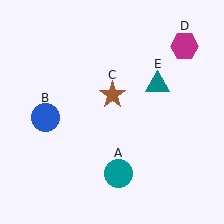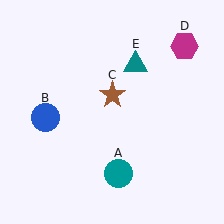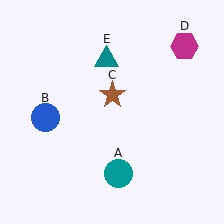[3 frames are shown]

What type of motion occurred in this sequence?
The teal triangle (object E) rotated counterclockwise around the center of the scene.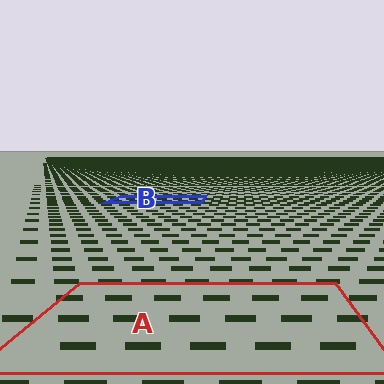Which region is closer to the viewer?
Region A is closer. The texture elements there are larger and more spread out.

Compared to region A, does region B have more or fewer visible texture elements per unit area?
Region B has more texture elements per unit area — they are packed more densely because it is farther away.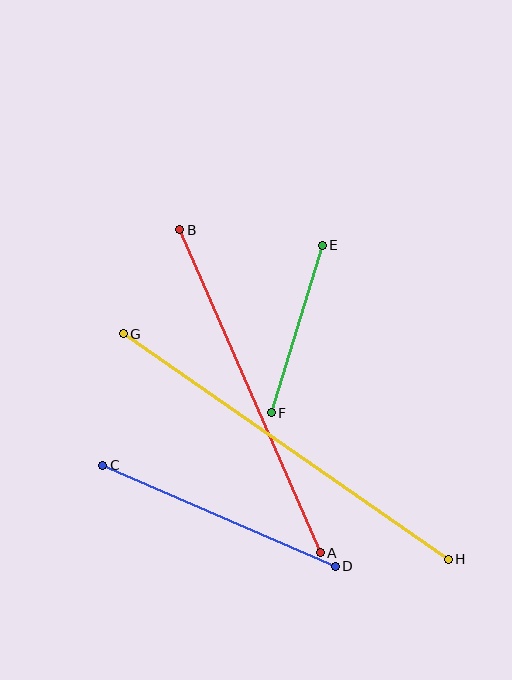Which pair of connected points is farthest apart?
Points G and H are farthest apart.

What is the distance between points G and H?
The distance is approximately 396 pixels.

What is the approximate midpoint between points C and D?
The midpoint is at approximately (219, 516) pixels.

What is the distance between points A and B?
The distance is approximately 353 pixels.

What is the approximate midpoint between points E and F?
The midpoint is at approximately (297, 329) pixels.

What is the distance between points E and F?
The distance is approximately 175 pixels.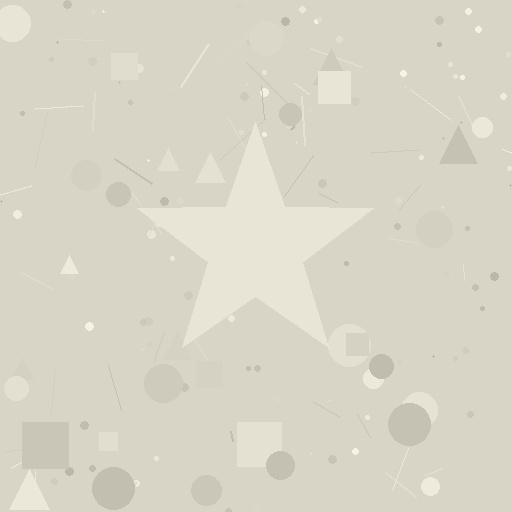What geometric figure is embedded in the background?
A star is embedded in the background.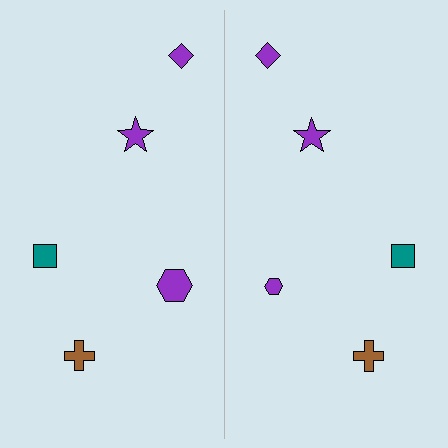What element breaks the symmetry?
The purple hexagon on the right side has a different size than its mirror counterpart.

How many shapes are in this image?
There are 10 shapes in this image.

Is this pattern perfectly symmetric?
No, the pattern is not perfectly symmetric. The purple hexagon on the right side has a different size than its mirror counterpart.